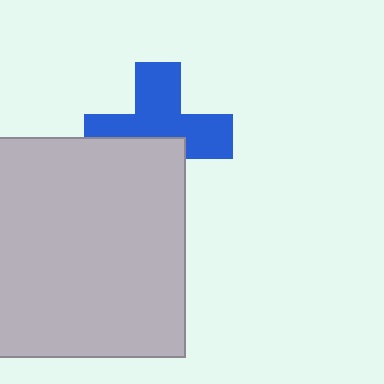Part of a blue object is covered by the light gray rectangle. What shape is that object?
It is a cross.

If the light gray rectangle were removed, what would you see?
You would see the complete blue cross.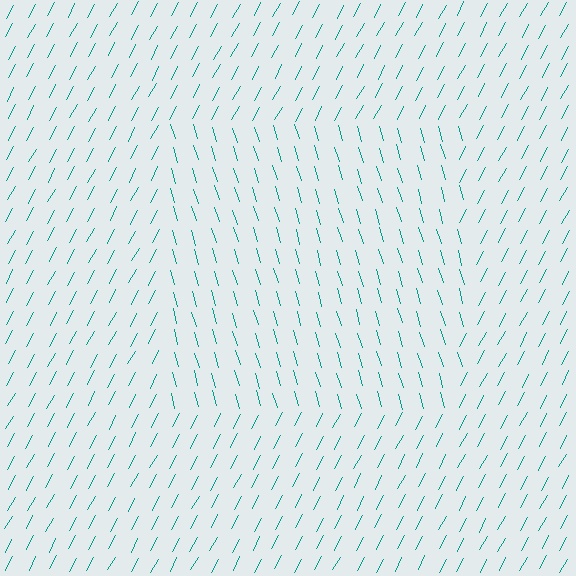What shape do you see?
I see a rectangle.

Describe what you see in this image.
The image is filled with small teal line segments. A rectangle region in the image has lines oriented differently from the surrounding lines, creating a visible texture boundary.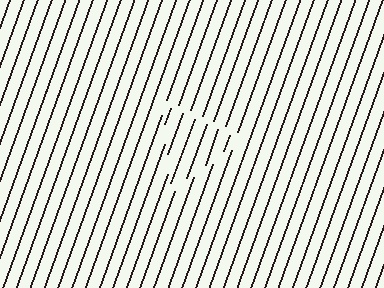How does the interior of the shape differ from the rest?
The interior of the shape contains the same grating, shifted by half a period — the contour is defined by the phase discontinuity where line-ends from the inner and outer gratings abut.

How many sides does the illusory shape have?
3 sides — the line-ends trace a triangle.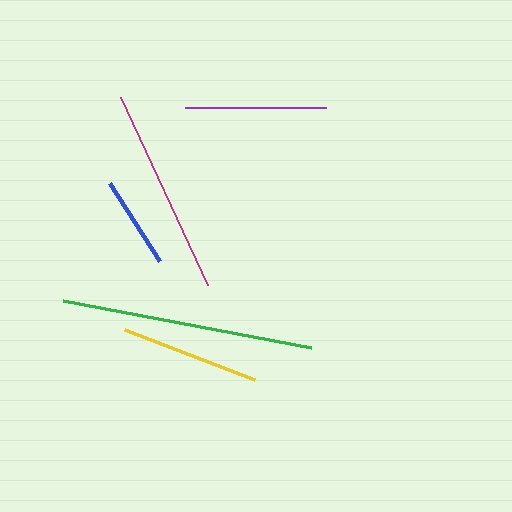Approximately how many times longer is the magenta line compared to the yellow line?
The magenta line is approximately 1.5 times the length of the yellow line.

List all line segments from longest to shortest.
From longest to shortest: green, magenta, purple, yellow, blue.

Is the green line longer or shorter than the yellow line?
The green line is longer than the yellow line.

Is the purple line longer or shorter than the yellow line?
The purple line is longer than the yellow line.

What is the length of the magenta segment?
The magenta segment is approximately 207 pixels long.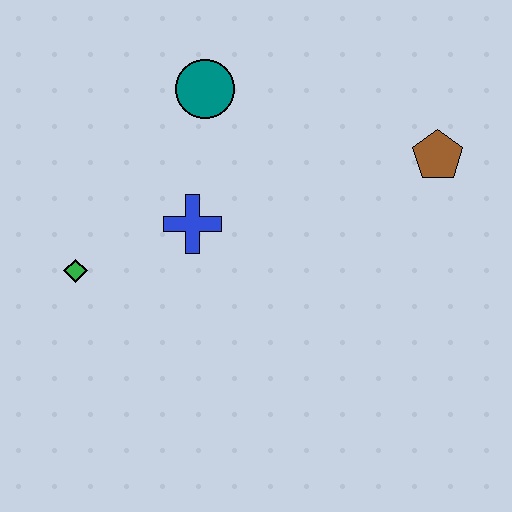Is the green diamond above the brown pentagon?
No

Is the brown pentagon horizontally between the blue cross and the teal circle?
No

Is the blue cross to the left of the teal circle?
Yes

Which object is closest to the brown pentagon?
The teal circle is closest to the brown pentagon.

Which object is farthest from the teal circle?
The brown pentagon is farthest from the teal circle.